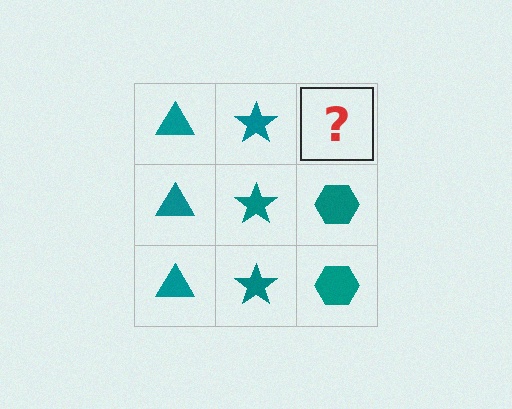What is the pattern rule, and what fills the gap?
The rule is that each column has a consistent shape. The gap should be filled with a teal hexagon.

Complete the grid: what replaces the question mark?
The question mark should be replaced with a teal hexagon.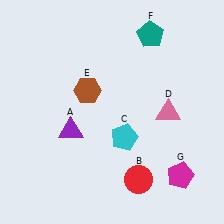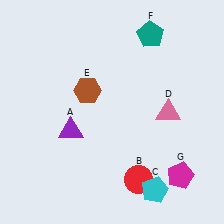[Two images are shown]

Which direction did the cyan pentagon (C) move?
The cyan pentagon (C) moved down.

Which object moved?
The cyan pentagon (C) moved down.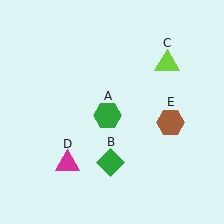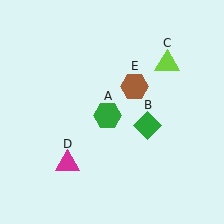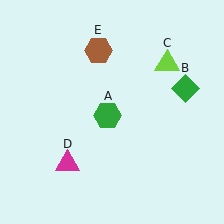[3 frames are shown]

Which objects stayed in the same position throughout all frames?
Green hexagon (object A) and lime triangle (object C) and magenta triangle (object D) remained stationary.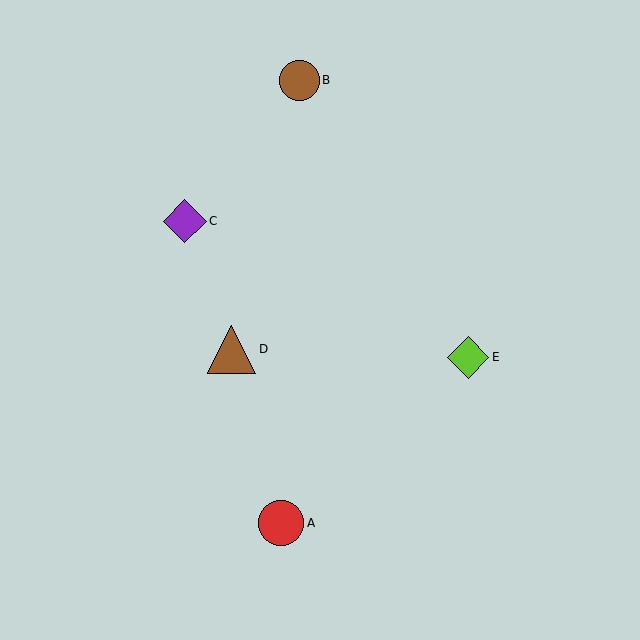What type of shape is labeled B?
Shape B is a brown circle.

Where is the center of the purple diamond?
The center of the purple diamond is at (185, 221).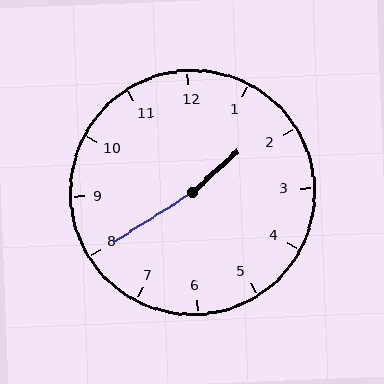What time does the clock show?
1:40.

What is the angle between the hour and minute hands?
Approximately 170 degrees.